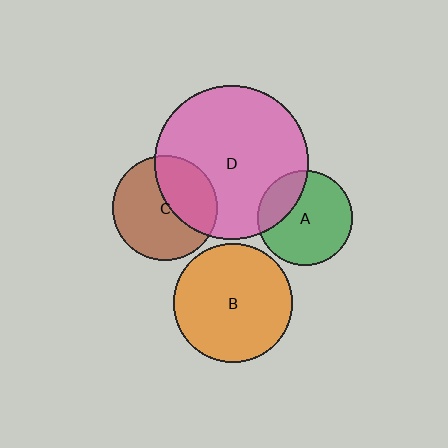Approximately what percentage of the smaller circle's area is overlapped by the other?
Approximately 40%.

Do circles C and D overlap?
Yes.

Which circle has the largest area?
Circle D (pink).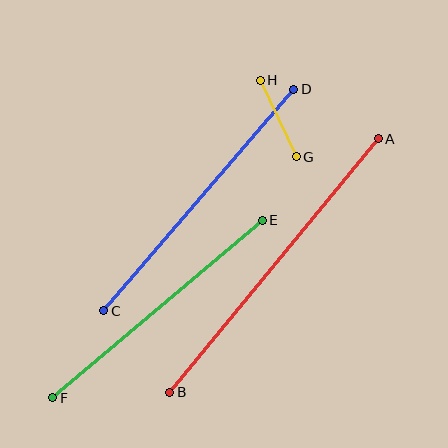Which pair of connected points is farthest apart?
Points A and B are farthest apart.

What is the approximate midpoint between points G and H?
The midpoint is at approximately (278, 119) pixels.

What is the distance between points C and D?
The distance is approximately 292 pixels.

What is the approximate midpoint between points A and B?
The midpoint is at approximately (274, 266) pixels.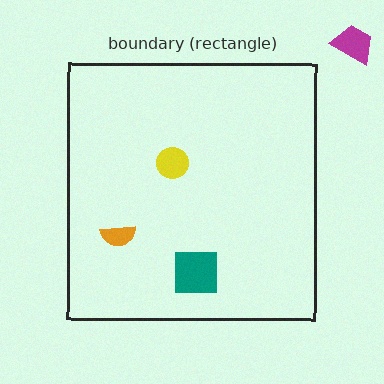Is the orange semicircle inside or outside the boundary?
Inside.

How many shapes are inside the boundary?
3 inside, 1 outside.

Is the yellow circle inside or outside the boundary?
Inside.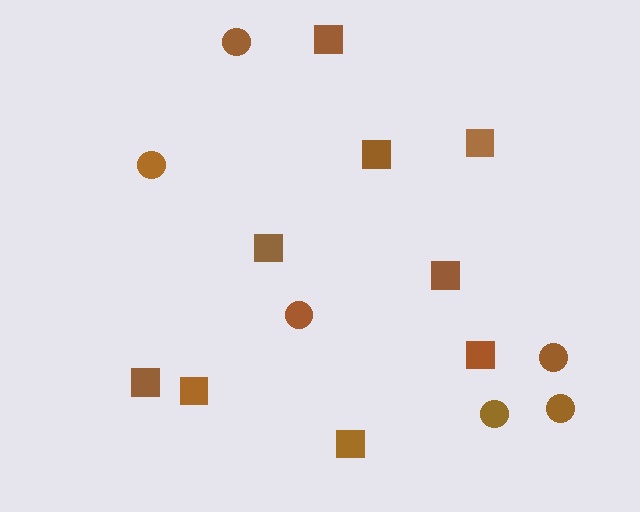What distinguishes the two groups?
There are 2 groups: one group of circles (6) and one group of squares (9).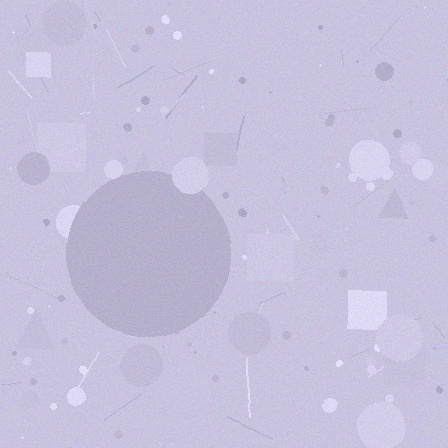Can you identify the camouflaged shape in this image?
The camouflaged shape is a circle.